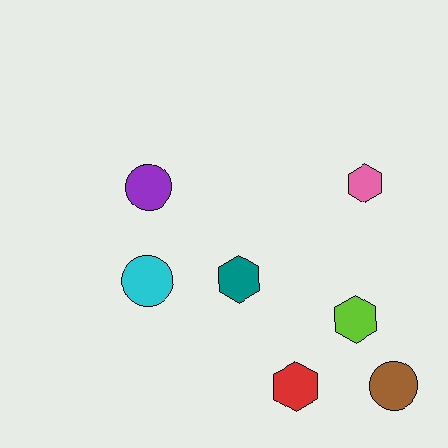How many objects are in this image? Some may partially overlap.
There are 7 objects.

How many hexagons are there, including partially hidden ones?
There are 4 hexagons.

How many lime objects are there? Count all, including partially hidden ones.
There is 1 lime object.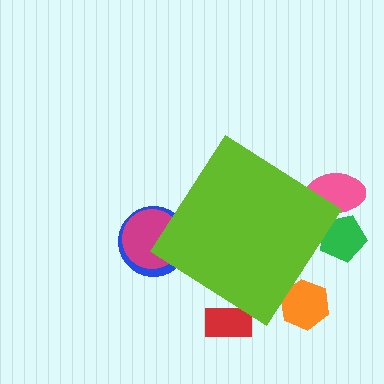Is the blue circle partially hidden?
Yes, the blue circle is partially hidden behind the lime diamond.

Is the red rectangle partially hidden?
Yes, the red rectangle is partially hidden behind the lime diamond.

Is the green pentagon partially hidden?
Yes, the green pentagon is partially hidden behind the lime diamond.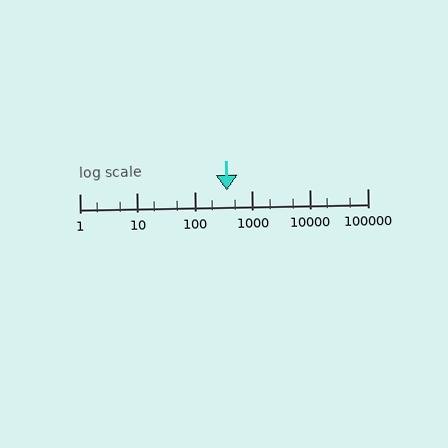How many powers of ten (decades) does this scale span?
The scale spans 5 decades, from 1 to 100000.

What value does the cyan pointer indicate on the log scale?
The pointer indicates approximately 370.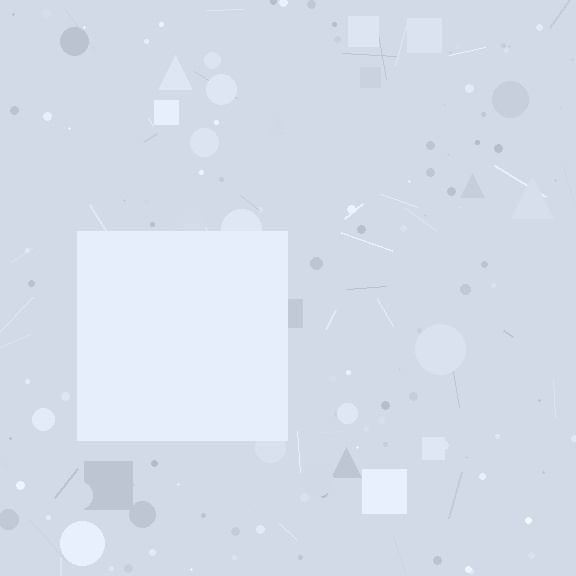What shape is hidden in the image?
A square is hidden in the image.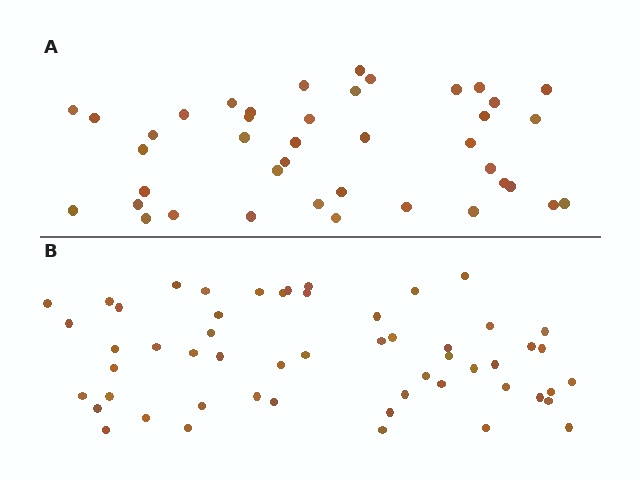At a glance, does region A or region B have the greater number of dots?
Region B (the bottom region) has more dots.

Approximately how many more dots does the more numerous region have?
Region B has approximately 15 more dots than region A.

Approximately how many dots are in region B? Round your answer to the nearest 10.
About 50 dots. (The exact count is 54, which rounds to 50.)